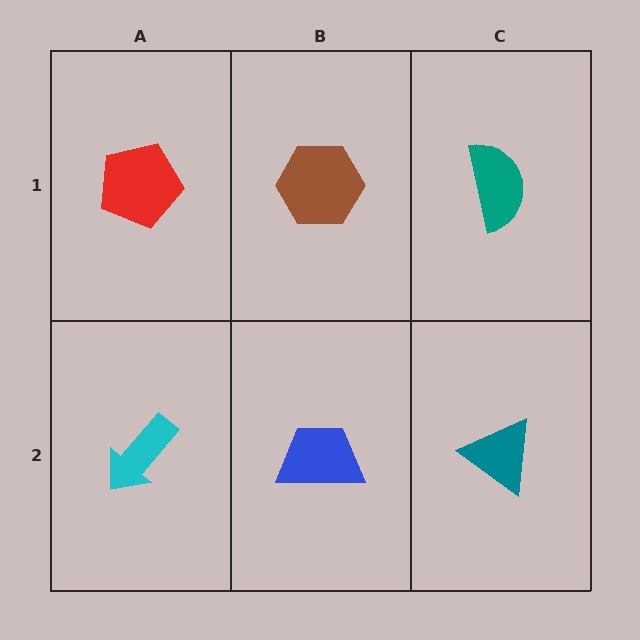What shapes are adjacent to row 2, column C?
A teal semicircle (row 1, column C), a blue trapezoid (row 2, column B).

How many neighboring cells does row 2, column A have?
2.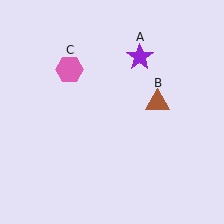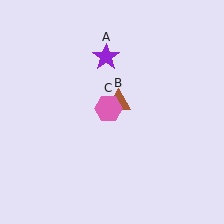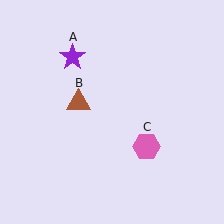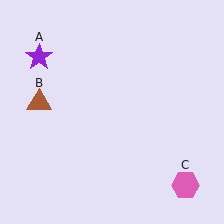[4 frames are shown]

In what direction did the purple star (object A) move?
The purple star (object A) moved left.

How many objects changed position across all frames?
3 objects changed position: purple star (object A), brown triangle (object B), pink hexagon (object C).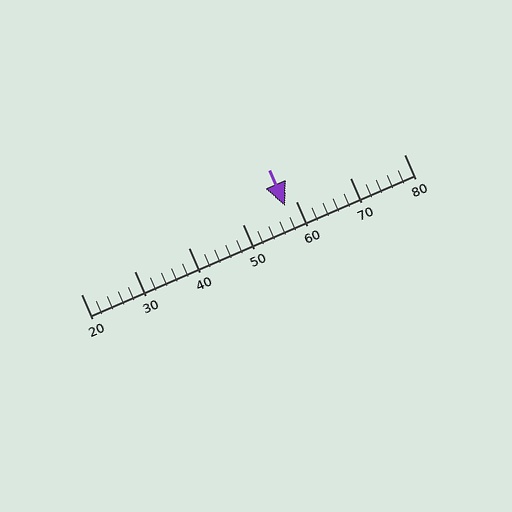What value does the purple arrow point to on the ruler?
The purple arrow points to approximately 58.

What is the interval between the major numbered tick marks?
The major tick marks are spaced 10 units apart.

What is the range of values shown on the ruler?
The ruler shows values from 20 to 80.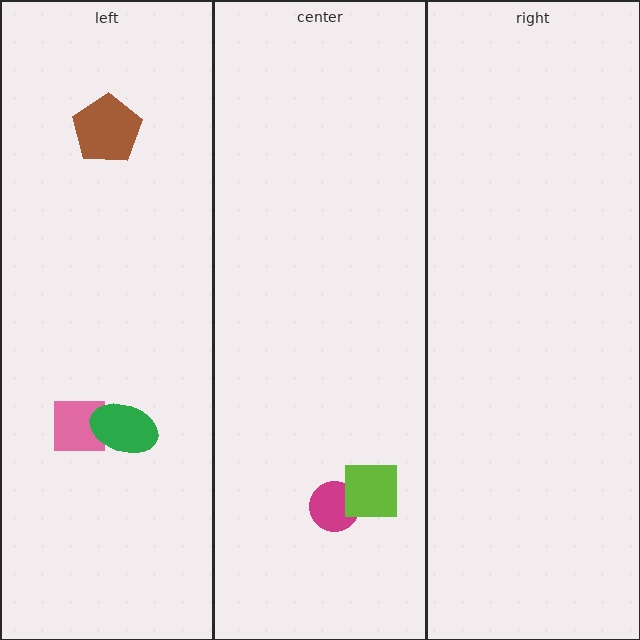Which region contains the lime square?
The center region.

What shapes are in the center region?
The magenta circle, the lime square.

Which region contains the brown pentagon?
The left region.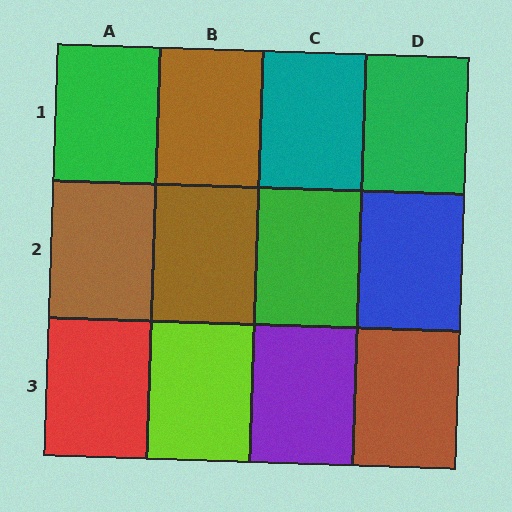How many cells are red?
1 cell is red.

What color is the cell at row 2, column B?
Brown.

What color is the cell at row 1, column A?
Green.